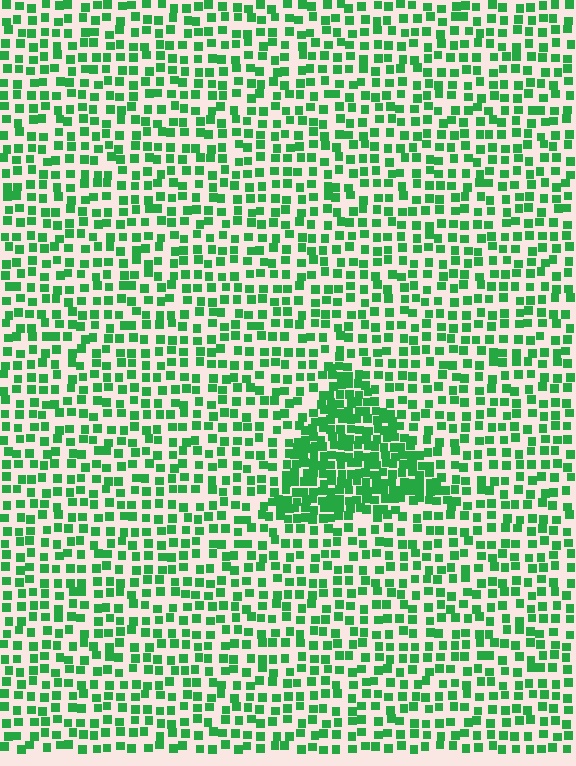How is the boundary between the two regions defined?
The boundary is defined by a change in element density (approximately 2.1x ratio). All elements are the same color, size, and shape.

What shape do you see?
I see a triangle.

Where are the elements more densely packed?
The elements are more densely packed inside the triangle boundary.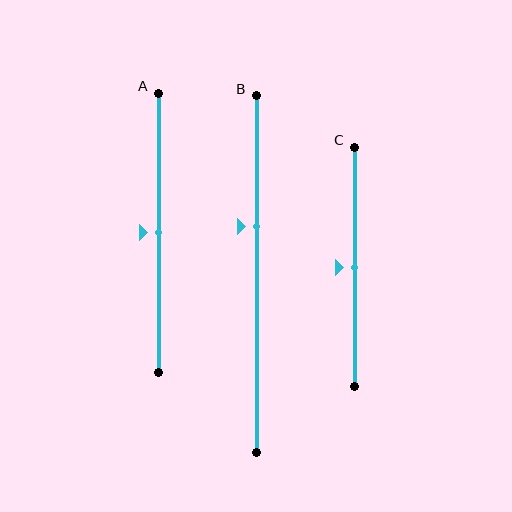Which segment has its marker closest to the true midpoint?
Segment A has its marker closest to the true midpoint.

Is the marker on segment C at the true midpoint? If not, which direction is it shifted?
Yes, the marker on segment C is at the true midpoint.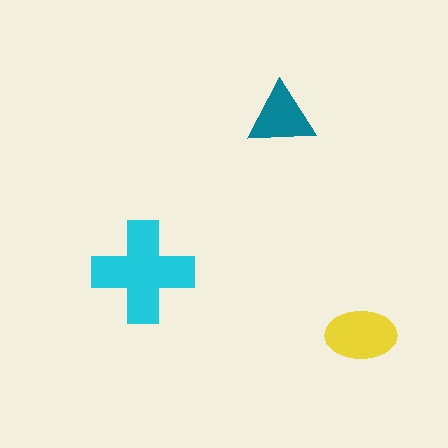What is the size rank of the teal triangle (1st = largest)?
3rd.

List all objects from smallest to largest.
The teal triangle, the yellow ellipse, the cyan cross.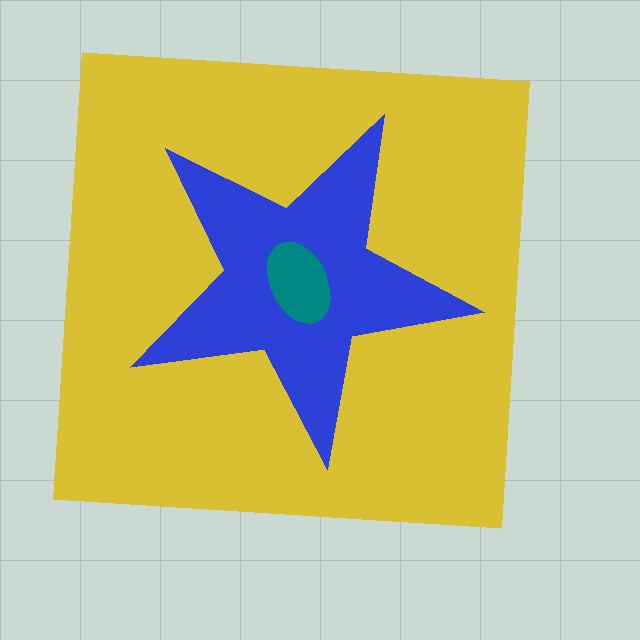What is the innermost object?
The teal ellipse.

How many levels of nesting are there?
3.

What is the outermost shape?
The yellow square.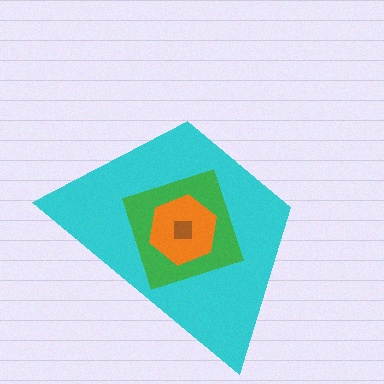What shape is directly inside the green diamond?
The orange hexagon.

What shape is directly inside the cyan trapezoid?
The green diamond.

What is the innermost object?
The brown square.